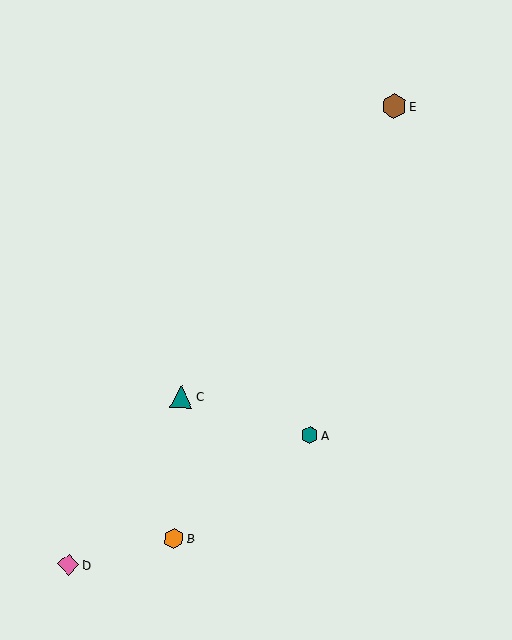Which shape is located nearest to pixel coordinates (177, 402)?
The teal triangle (labeled C) at (182, 396) is nearest to that location.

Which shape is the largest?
The brown hexagon (labeled E) is the largest.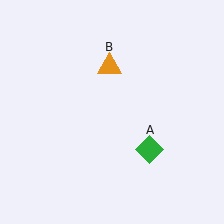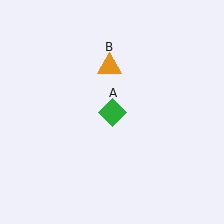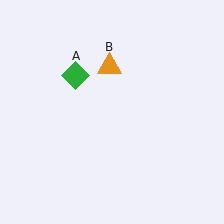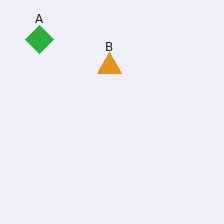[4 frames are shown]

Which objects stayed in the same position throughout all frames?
Orange triangle (object B) remained stationary.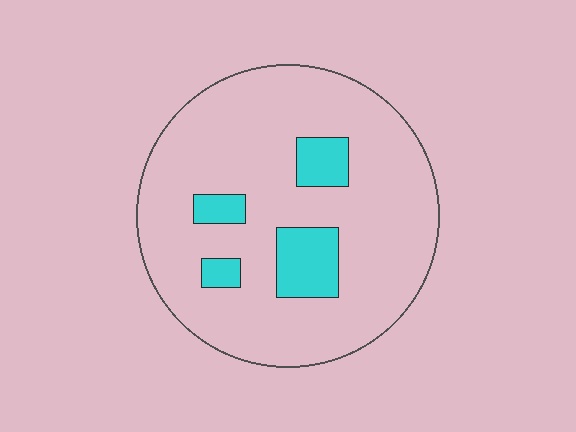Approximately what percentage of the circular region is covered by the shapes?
Approximately 15%.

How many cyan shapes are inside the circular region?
4.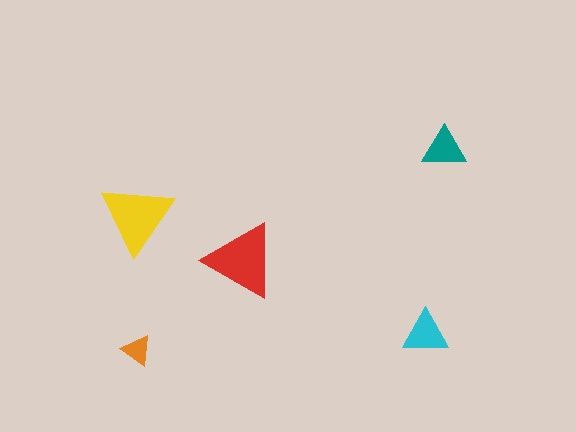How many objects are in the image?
There are 5 objects in the image.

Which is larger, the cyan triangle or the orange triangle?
The cyan one.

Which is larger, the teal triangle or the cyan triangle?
The cyan one.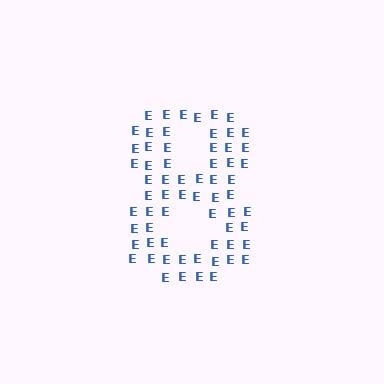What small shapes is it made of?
It is made of small letter E's.